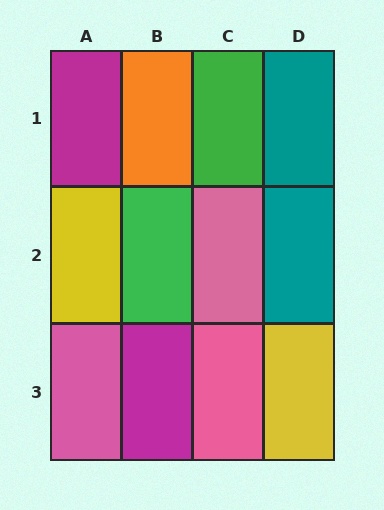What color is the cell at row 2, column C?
Pink.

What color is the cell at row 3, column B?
Magenta.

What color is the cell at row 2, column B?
Green.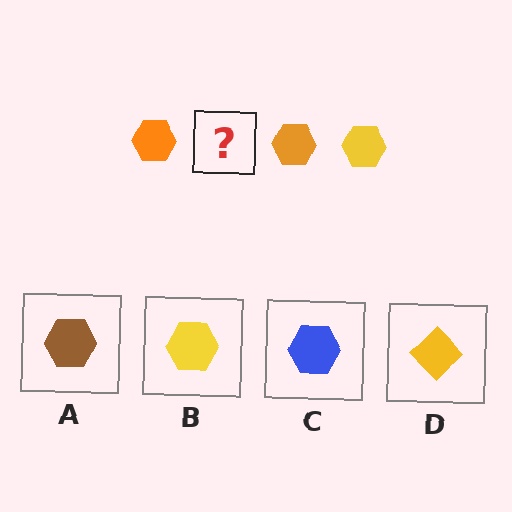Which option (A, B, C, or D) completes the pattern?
B.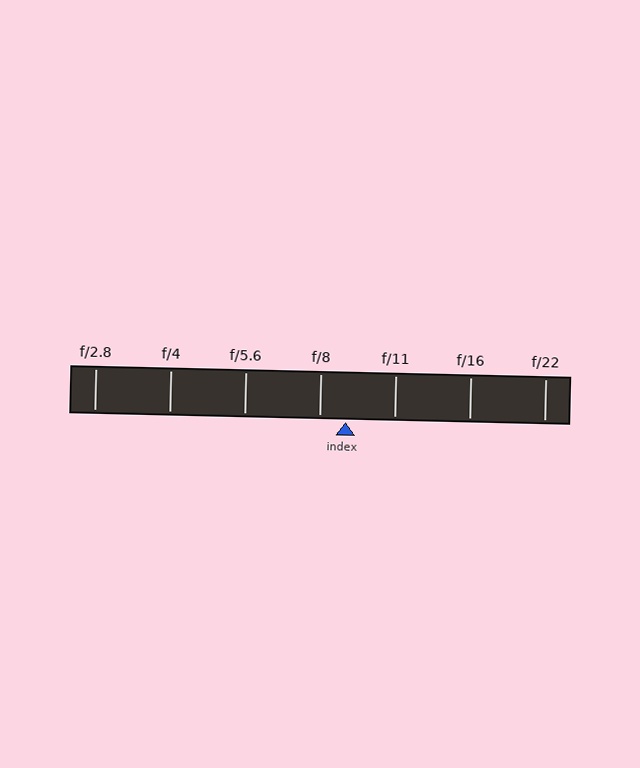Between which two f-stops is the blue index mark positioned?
The index mark is between f/8 and f/11.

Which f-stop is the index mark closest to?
The index mark is closest to f/8.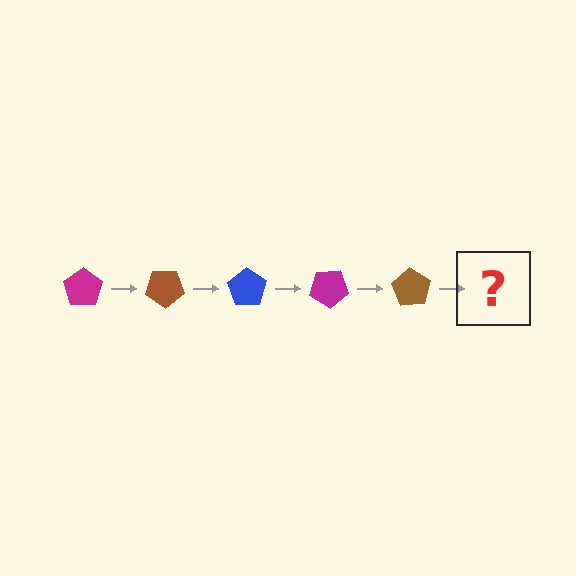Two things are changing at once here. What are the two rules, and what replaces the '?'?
The two rules are that it rotates 35 degrees each step and the color cycles through magenta, brown, and blue. The '?' should be a blue pentagon, rotated 175 degrees from the start.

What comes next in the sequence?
The next element should be a blue pentagon, rotated 175 degrees from the start.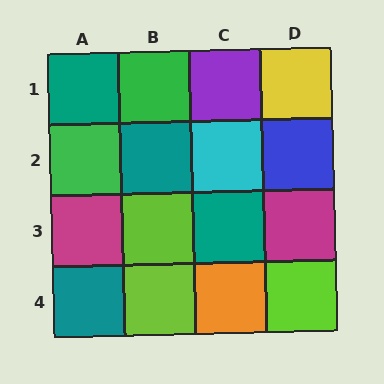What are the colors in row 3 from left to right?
Magenta, lime, teal, magenta.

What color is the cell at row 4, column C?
Orange.